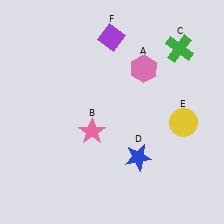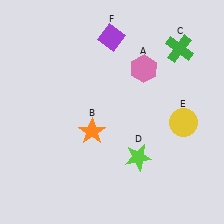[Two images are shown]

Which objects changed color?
B changed from pink to orange. D changed from blue to lime.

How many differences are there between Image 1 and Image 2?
There are 2 differences between the two images.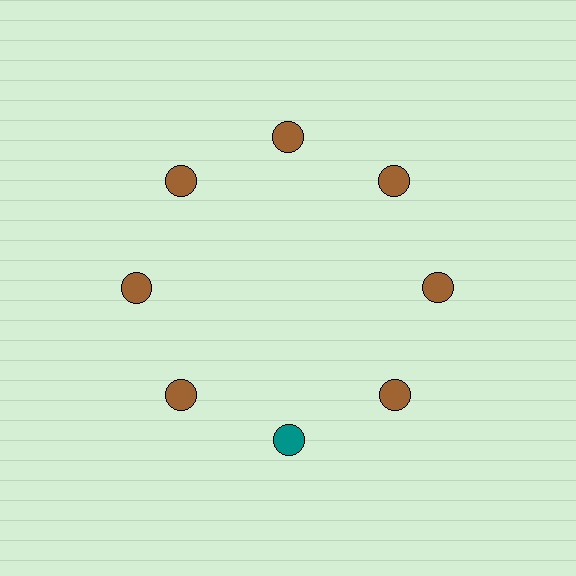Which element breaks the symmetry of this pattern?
The teal circle at roughly the 6 o'clock position breaks the symmetry. All other shapes are brown circles.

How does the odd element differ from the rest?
It has a different color: teal instead of brown.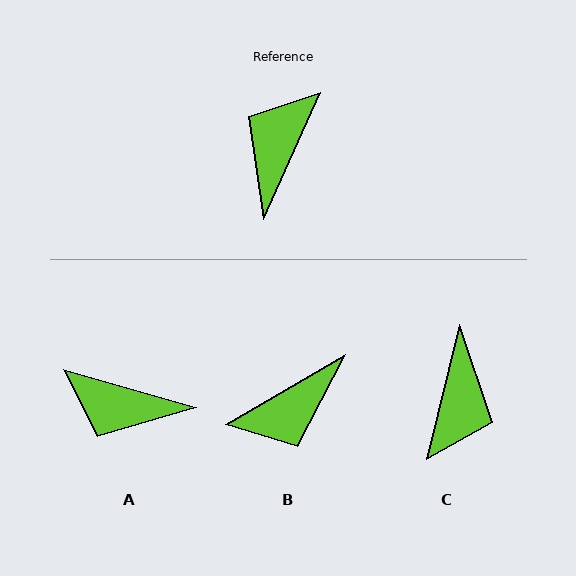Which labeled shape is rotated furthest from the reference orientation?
C, about 170 degrees away.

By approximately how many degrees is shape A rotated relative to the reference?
Approximately 98 degrees counter-clockwise.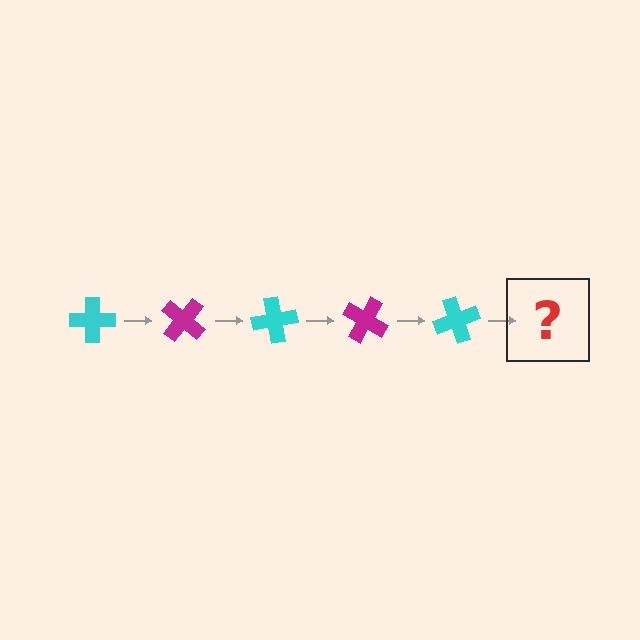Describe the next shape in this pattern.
It should be a magenta cross, rotated 200 degrees from the start.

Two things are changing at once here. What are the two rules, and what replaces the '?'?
The two rules are that it rotates 40 degrees each step and the color cycles through cyan and magenta. The '?' should be a magenta cross, rotated 200 degrees from the start.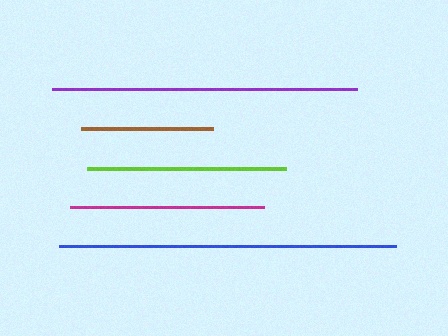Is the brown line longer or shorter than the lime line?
The lime line is longer than the brown line.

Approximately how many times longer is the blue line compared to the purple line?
The blue line is approximately 1.1 times the length of the purple line.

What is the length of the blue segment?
The blue segment is approximately 337 pixels long.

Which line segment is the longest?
The blue line is the longest at approximately 337 pixels.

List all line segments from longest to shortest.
From longest to shortest: blue, purple, lime, magenta, brown.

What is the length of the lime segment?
The lime segment is approximately 199 pixels long.